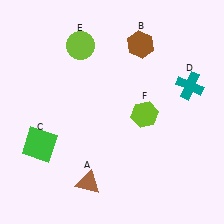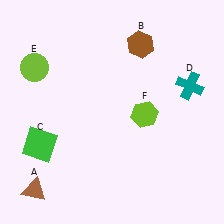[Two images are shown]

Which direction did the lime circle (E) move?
The lime circle (E) moved left.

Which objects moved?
The objects that moved are: the brown triangle (A), the lime circle (E).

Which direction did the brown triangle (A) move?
The brown triangle (A) moved left.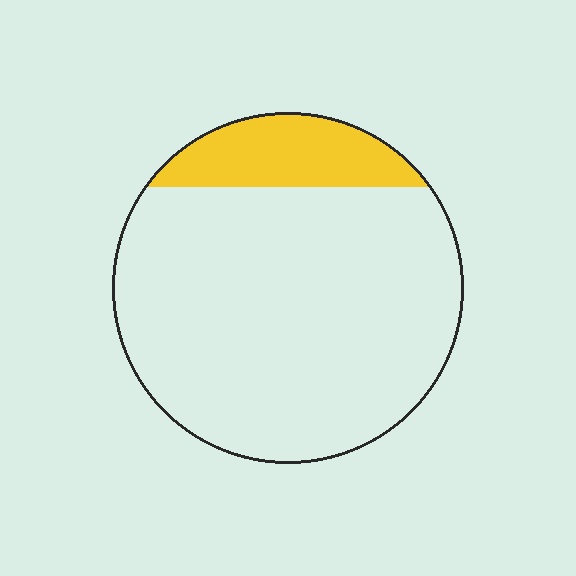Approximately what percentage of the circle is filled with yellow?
Approximately 15%.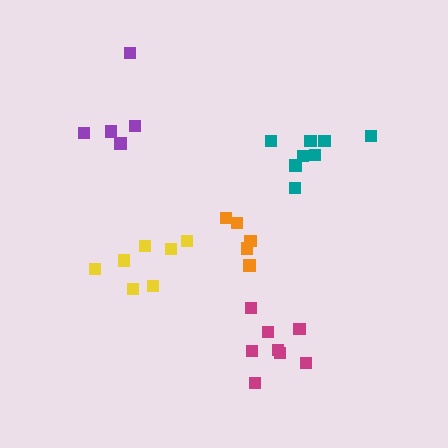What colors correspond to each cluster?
The clusters are colored: magenta, purple, teal, yellow, orange.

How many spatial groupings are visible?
There are 5 spatial groupings.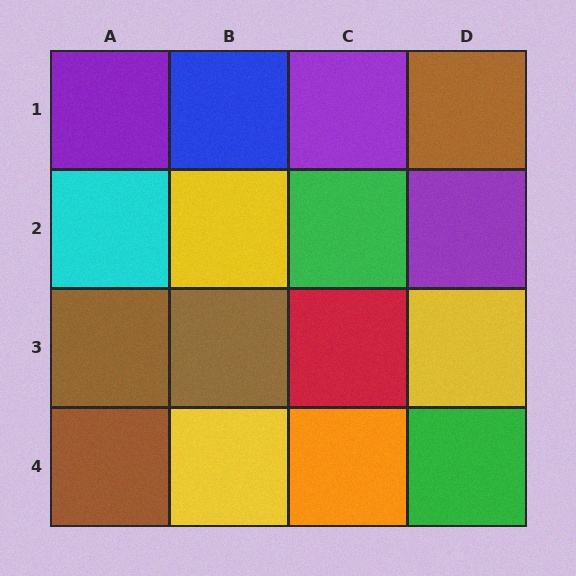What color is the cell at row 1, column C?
Purple.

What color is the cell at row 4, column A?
Brown.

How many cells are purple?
3 cells are purple.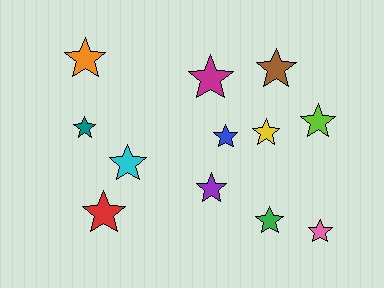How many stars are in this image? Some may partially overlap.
There are 12 stars.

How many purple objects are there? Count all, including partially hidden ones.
There is 1 purple object.